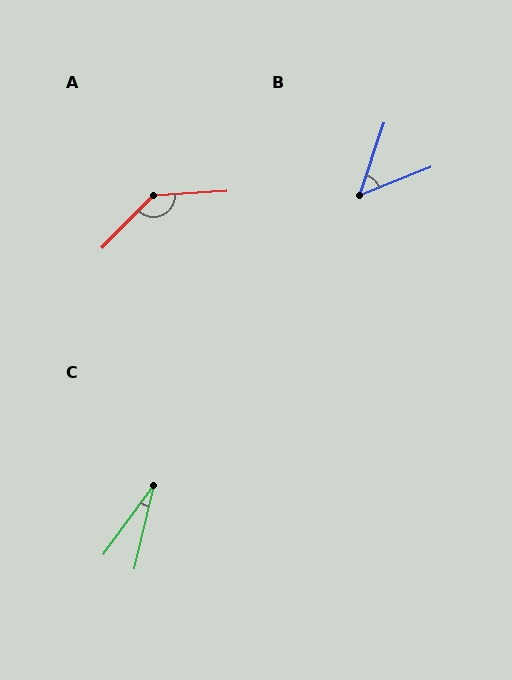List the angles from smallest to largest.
C (23°), B (49°), A (138°).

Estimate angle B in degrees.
Approximately 49 degrees.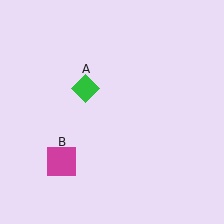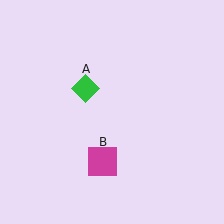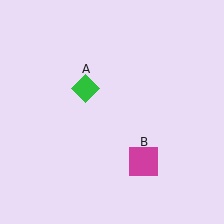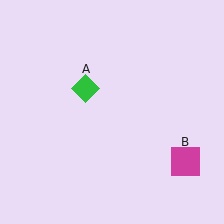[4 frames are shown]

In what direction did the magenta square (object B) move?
The magenta square (object B) moved right.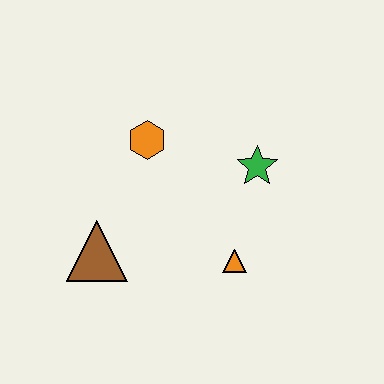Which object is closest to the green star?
The orange triangle is closest to the green star.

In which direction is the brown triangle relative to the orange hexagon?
The brown triangle is below the orange hexagon.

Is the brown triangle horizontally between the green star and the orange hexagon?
No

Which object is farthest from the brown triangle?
The green star is farthest from the brown triangle.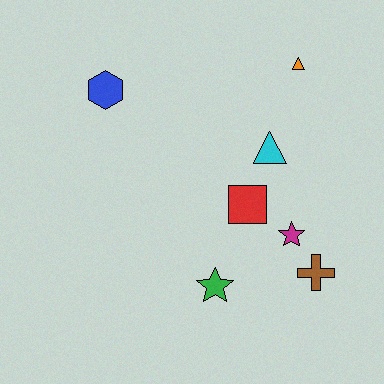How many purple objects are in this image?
There are no purple objects.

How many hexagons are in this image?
There is 1 hexagon.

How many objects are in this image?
There are 7 objects.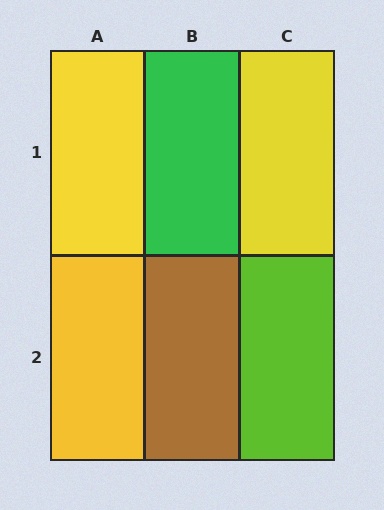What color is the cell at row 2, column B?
Brown.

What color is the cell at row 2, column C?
Lime.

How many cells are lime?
1 cell is lime.